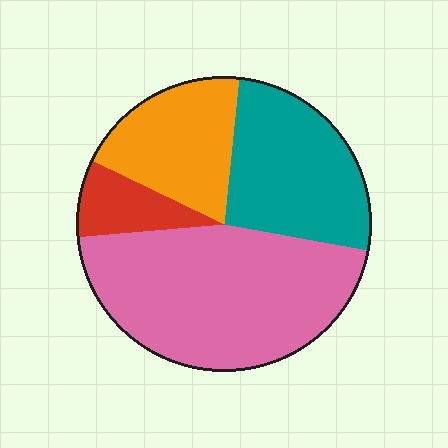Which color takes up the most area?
Pink, at roughly 45%.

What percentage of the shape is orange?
Orange takes up about one fifth (1/5) of the shape.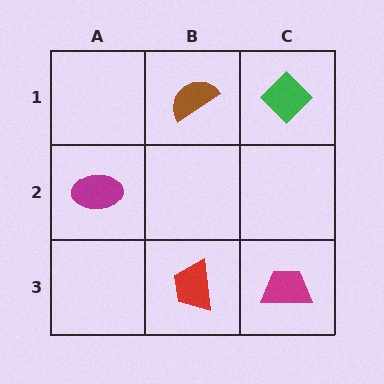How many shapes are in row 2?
1 shape.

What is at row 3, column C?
A magenta trapezoid.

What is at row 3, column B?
A red trapezoid.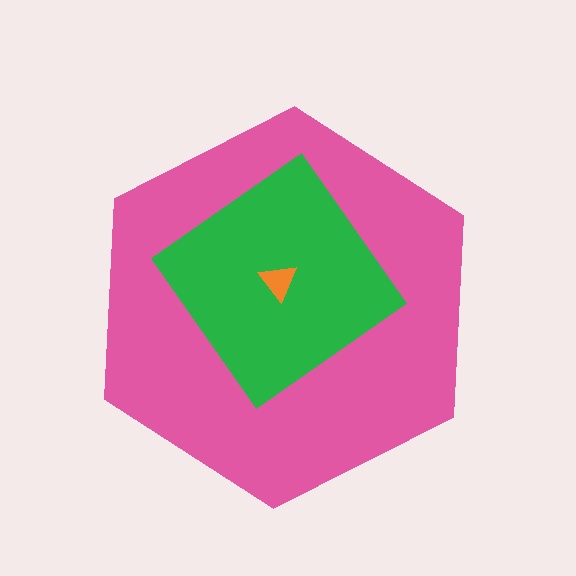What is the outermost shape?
The pink hexagon.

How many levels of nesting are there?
3.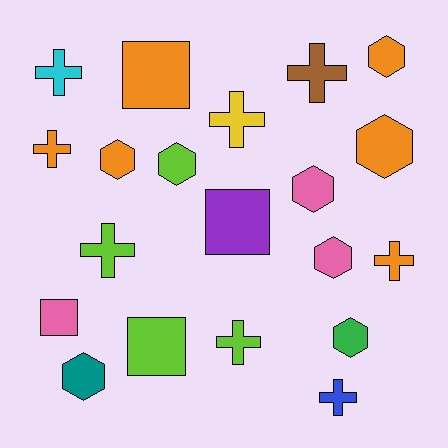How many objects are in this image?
There are 20 objects.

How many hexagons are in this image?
There are 8 hexagons.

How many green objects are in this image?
There is 1 green object.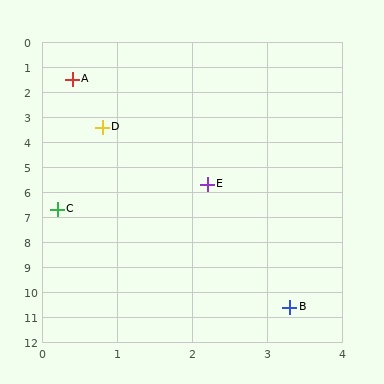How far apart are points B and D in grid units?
Points B and D are about 7.6 grid units apart.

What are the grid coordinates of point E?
Point E is at approximately (2.2, 5.7).